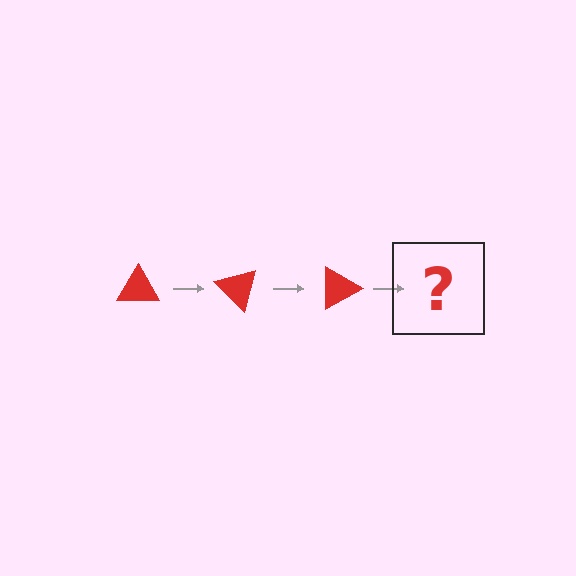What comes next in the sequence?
The next element should be a red triangle rotated 135 degrees.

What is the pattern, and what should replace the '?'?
The pattern is that the triangle rotates 45 degrees each step. The '?' should be a red triangle rotated 135 degrees.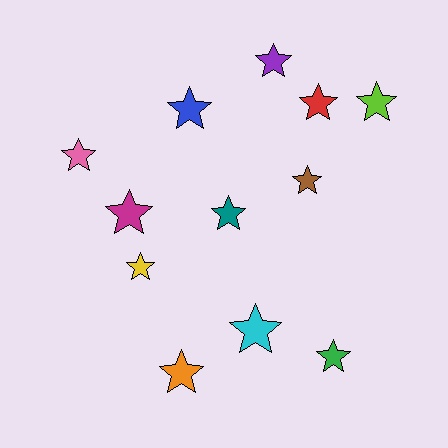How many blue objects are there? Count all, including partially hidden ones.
There is 1 blue object.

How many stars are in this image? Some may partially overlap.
There are 12 stars.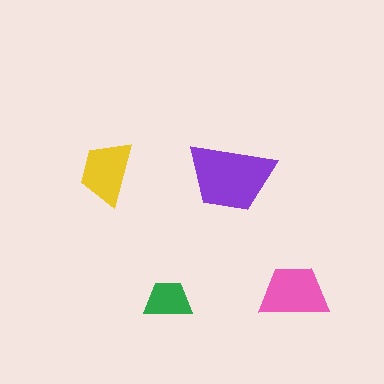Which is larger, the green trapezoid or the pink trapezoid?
The pink one.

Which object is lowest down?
The green trapezoid is bottommost.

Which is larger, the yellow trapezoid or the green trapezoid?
The yellow one.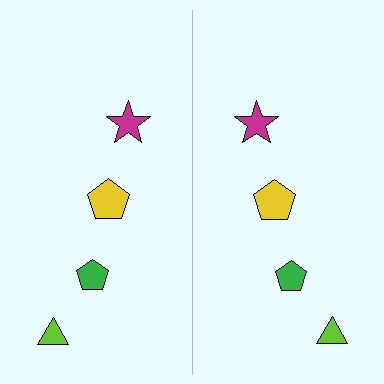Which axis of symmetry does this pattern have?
The pattern has a vertical axis of symmetry running through the center of the image.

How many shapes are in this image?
There are 8 shapes in this image.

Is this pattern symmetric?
Yes, this pattern has bilateral (reflection) symmetry.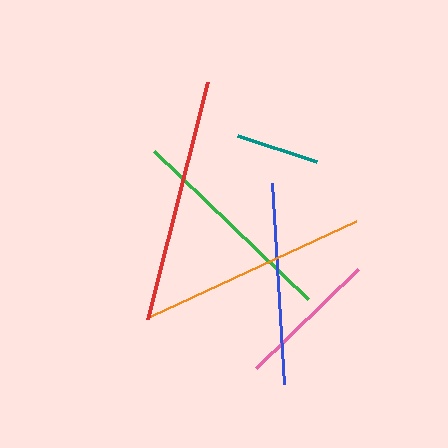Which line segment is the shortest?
The teal line is the shortest at approximately 83 pixels.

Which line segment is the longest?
The red line is the longest at approximately 244 pixels.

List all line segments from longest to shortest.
From longest to shortest: red, orange, green, blue, pink, teal.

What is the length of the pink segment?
The pink segment is approximately 142 pixels long.